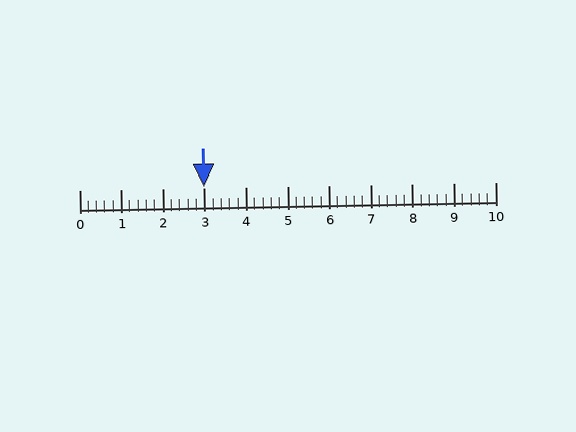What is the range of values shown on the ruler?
The ruler shows values from 0 to 10.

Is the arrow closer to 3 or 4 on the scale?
The arrow is closer to 3.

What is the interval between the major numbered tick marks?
The major tick marks are spaced 1 units apart.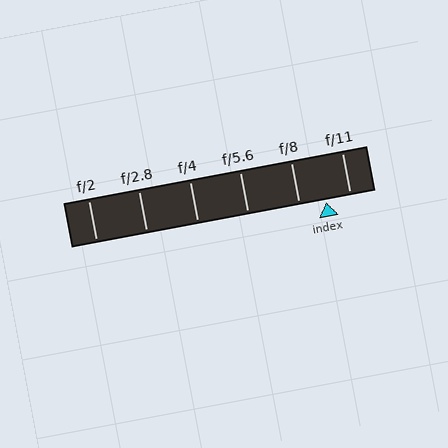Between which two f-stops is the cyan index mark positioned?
The index mark is between f/8 and f/11.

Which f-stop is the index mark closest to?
The index mark is closest to f/11.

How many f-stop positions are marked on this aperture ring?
There are 6 f-stop positions marked.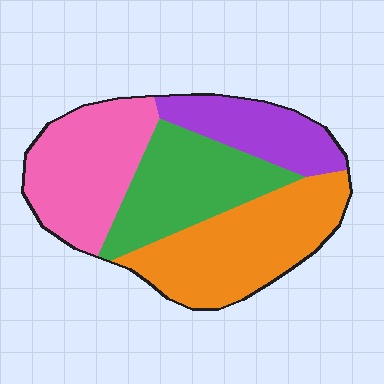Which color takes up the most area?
Orange, at roughly 30%.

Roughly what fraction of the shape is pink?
Pink covers about 25% of the shape.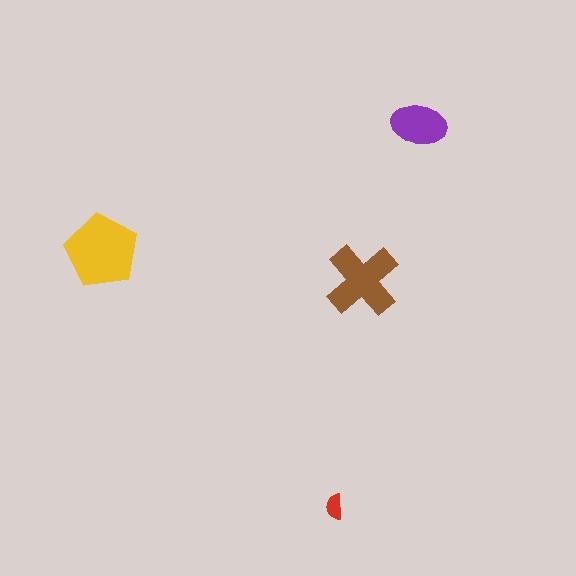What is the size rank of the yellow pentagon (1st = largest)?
1st.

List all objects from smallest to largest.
The red semicircle, the purple ellipse, the brown cross, the yellow pentagon.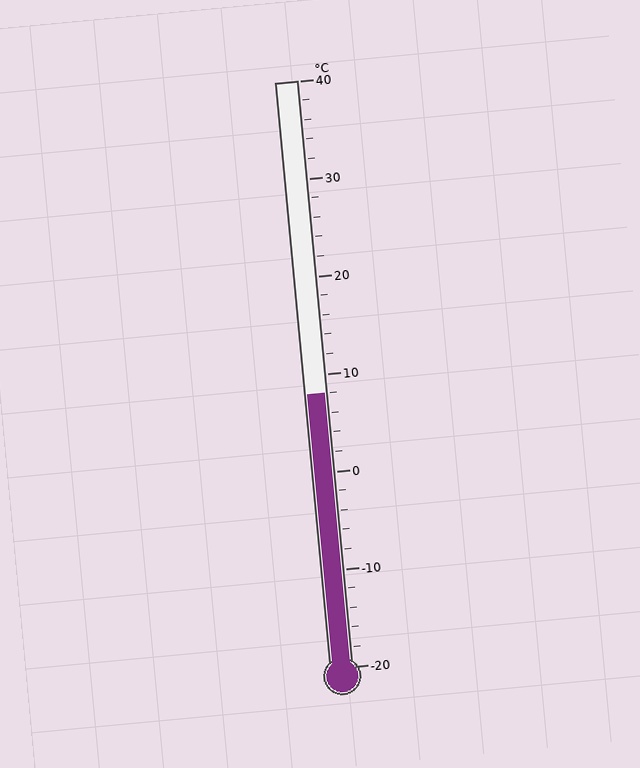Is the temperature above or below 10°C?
The temperature is below 10°C.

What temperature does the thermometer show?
The thermometer shows approximately 8°C.